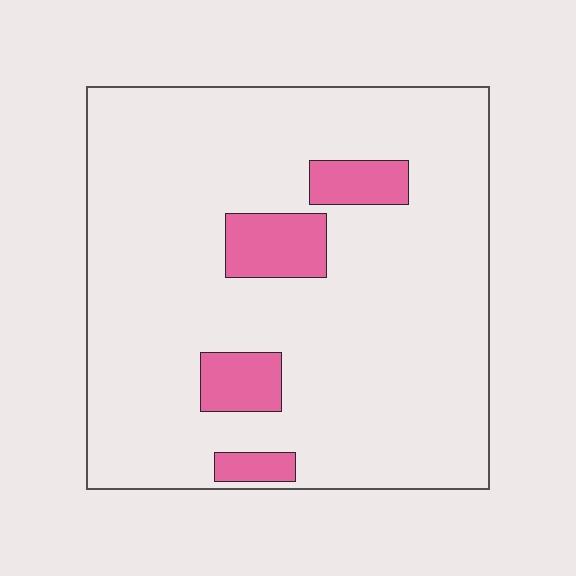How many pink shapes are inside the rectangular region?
4.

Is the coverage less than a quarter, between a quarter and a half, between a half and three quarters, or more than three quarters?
Less than a quarter.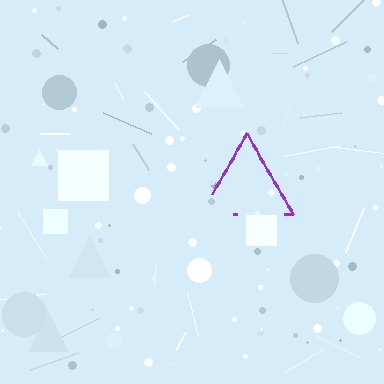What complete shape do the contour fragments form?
The contour fragments form a triangle.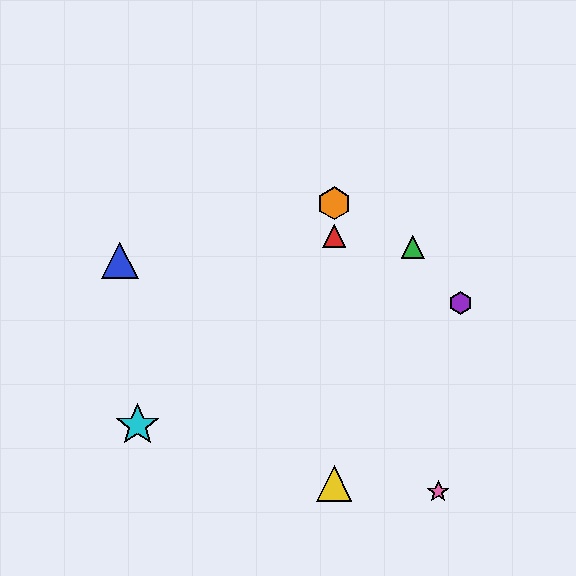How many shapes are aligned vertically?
3 shapes (the red triangle, the yellow triangle, the orange hexagon) are aligned vertically.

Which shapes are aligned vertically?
The red triangle, the yellow triangle, the orange hexagon are aligned vertically.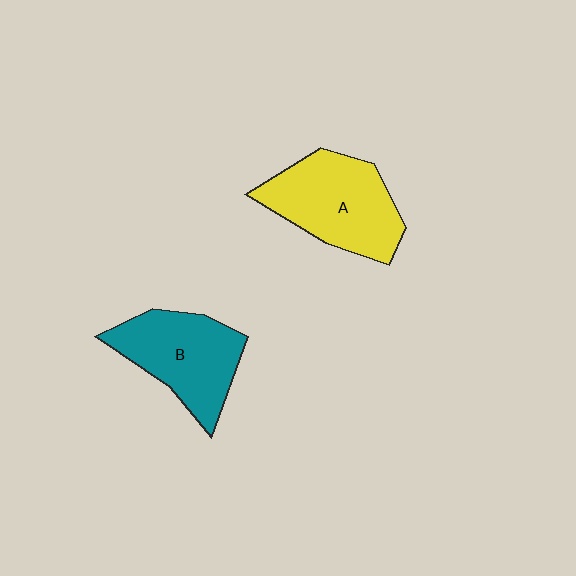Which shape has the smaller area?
Shape B (teal).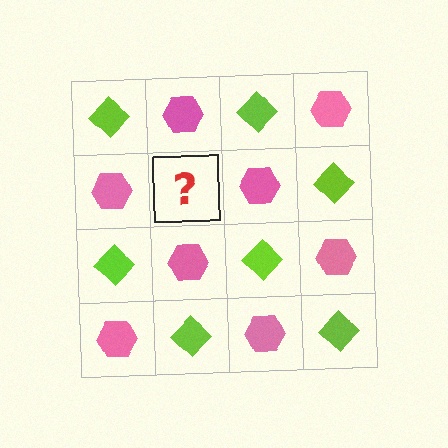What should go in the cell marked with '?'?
The missing cell should contain a lime diamond.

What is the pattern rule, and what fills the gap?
The rule is that it alternates lime diamond and pink hexagon in a checkerboard pattern. The gap should be filled with a lime diamond.